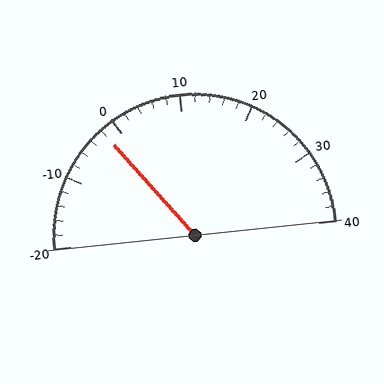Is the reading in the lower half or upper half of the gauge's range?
The reading is in the lower half of the range (-20 to 40).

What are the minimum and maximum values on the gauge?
The gauge ranges from -20 to 40.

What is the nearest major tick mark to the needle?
The nearest major tick mark is 0.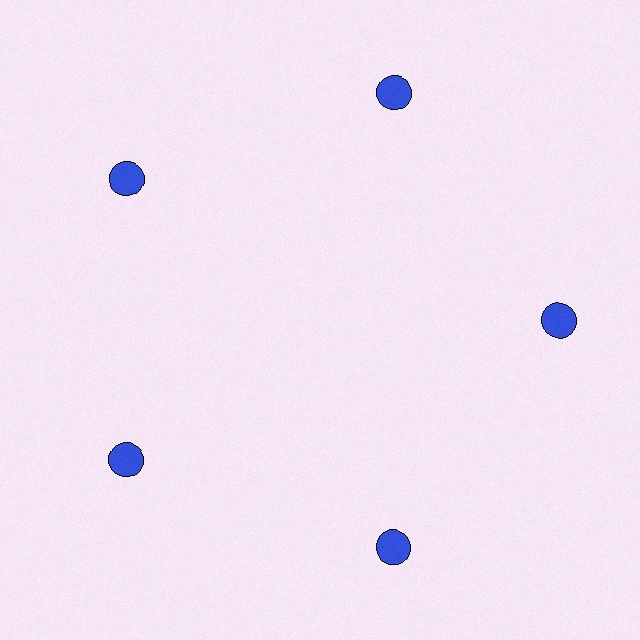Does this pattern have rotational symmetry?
Yes, this pattern has 5-fold rotational symmetry. It looks the same after rotating 72 degrees around the center.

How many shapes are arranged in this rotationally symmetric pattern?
There are 5 shapes, arranged in 5 groups of 1.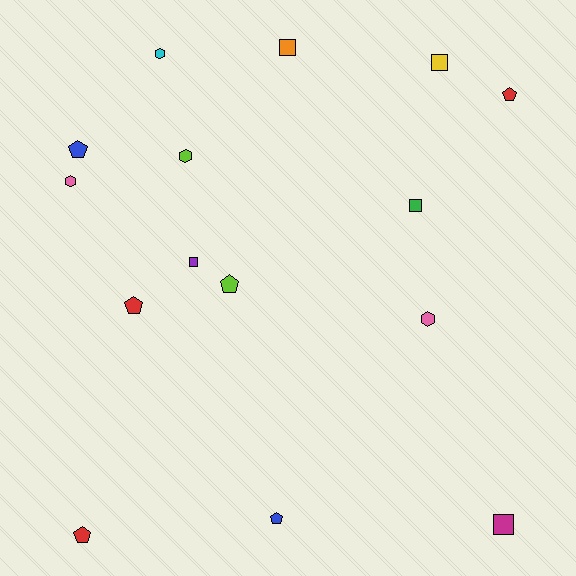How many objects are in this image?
There are 15 objects.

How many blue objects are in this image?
There are 2 blue objects.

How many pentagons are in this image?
There are 6 pentagons.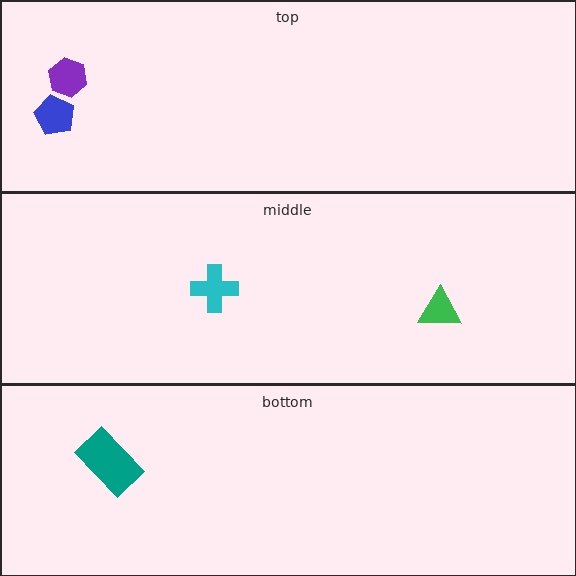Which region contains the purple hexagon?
The top region.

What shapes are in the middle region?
The green triangle, the cyan cross.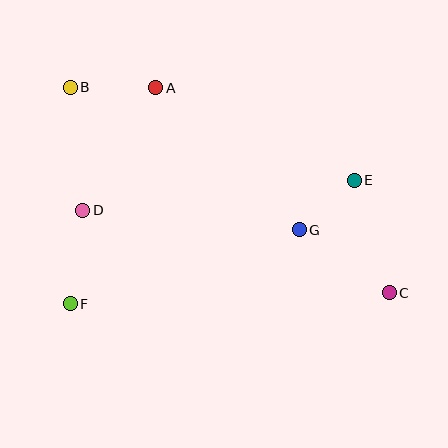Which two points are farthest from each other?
Points B and C are farthest from each other.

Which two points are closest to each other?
Points E and G are closest to each other.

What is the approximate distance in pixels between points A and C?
The distance between A and C is approximately 311 pixels.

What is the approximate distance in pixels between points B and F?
The distance between B and F is approximately 217 pixels.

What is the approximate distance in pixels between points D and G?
The distance between D and G is approximately 217 pixels.